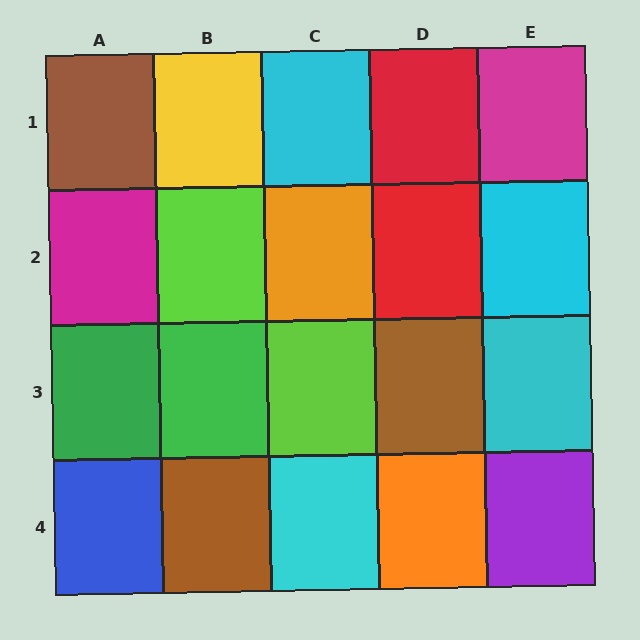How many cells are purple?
1 cell is purple.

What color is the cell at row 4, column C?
Cyan.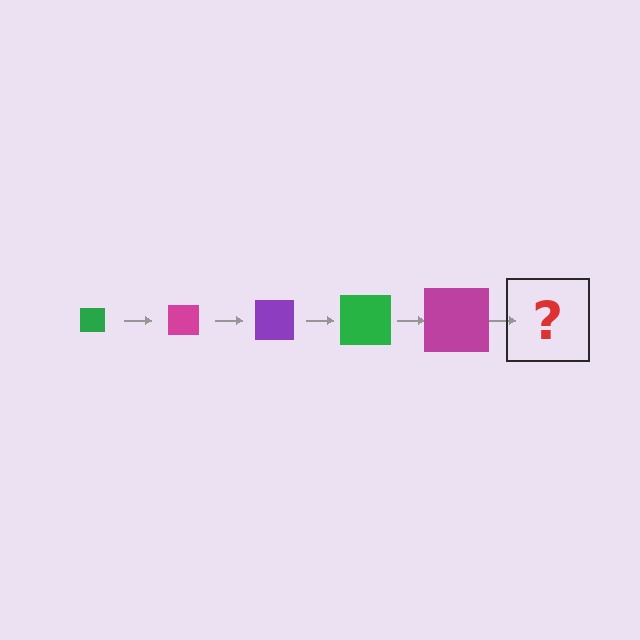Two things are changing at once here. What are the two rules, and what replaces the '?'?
The two rules are that the square grows larger each step and the color cycles through green, magenta, and purple. The '?' should be a purple square, larger than the previous one.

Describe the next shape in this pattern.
It should be a purple square, larger than the previous one.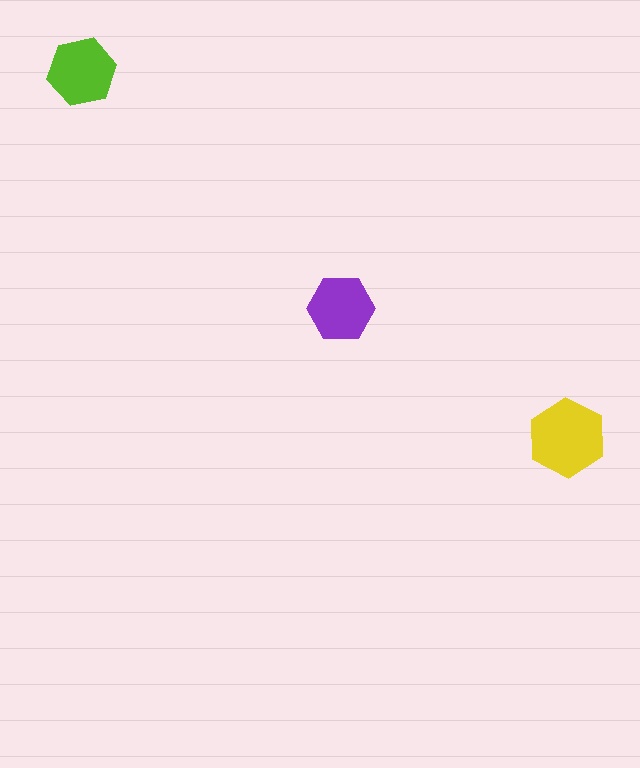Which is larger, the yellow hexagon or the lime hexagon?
The yellow one.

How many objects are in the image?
There are 3 objects in the image.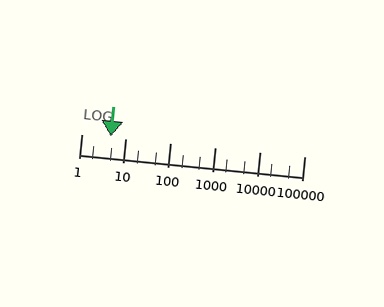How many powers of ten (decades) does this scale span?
The scale spans 5 decades, from 1 to 100000.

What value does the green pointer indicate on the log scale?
The pointer indicates approximately 4.5.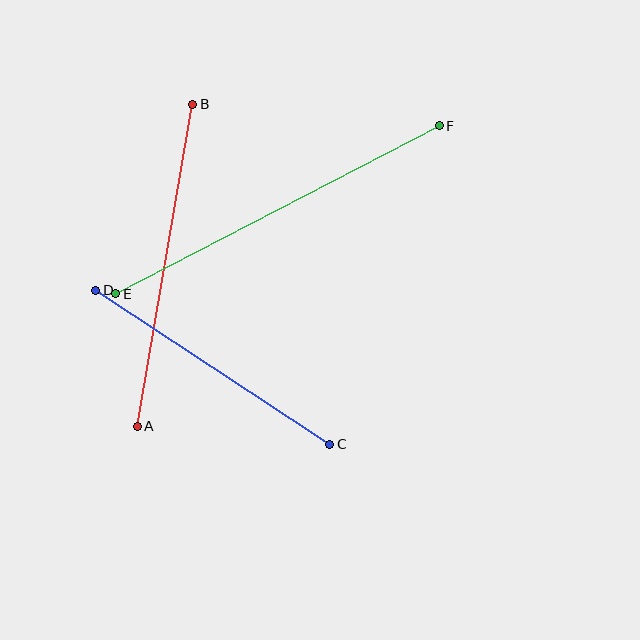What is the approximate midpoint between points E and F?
The midpoint is at approximately (277, 210) pixels.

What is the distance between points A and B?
The distance is approximately 327 pixels.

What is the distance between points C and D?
The distance is approximately 280 pixels.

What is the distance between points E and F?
The distance is approximately 365 pixels.